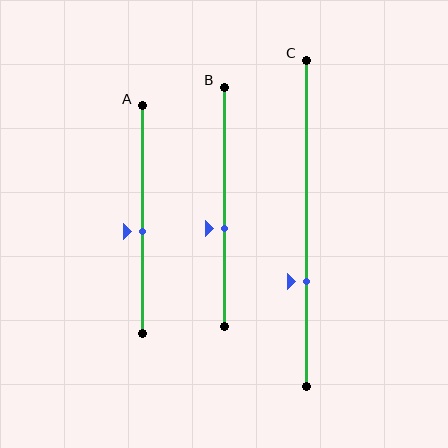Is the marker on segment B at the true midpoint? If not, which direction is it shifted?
No, the marker on segment B is shifted downward by about 9% of the segment length.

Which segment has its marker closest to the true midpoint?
Segment A has its marker closest to the true midpoint.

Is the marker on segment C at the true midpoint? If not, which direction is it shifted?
No, the marker on segment C is shifted downward by about 18% of the segment length.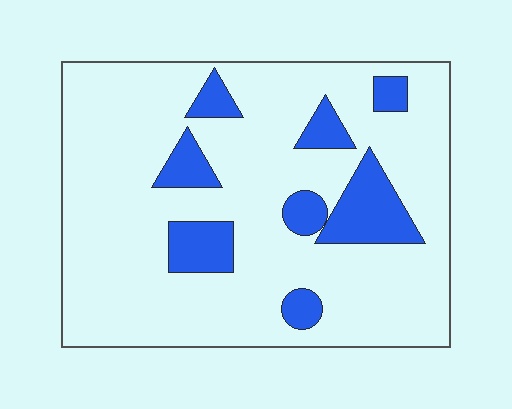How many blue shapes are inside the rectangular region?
8.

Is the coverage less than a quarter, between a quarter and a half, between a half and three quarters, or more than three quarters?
Less than a quarter.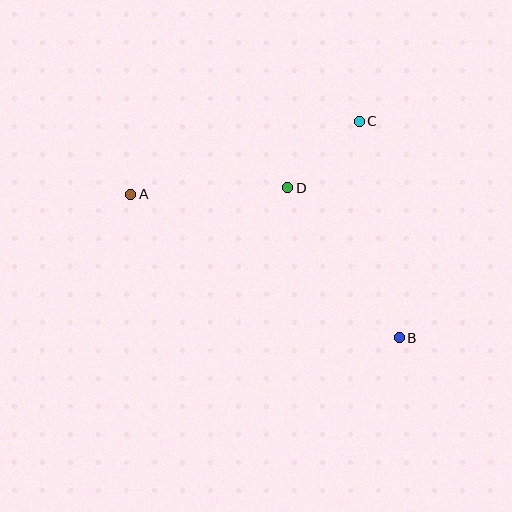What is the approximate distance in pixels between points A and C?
The distance between A and C is approximately 240 pixels.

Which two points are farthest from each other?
Points A and B are farthest from each other.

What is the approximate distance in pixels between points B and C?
The distance between B and C is approximately 220 pixels.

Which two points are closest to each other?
Points C and D are closest to each other.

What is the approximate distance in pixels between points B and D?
The distance between B and D is approximately 187 pixels.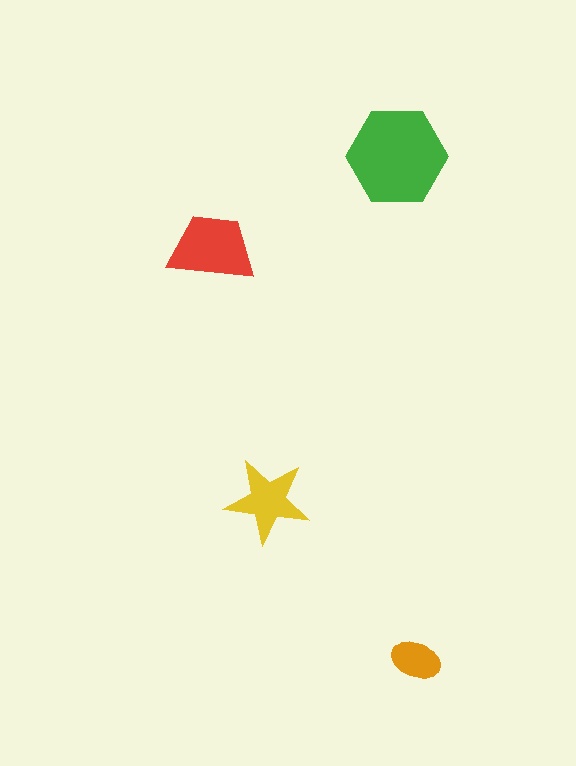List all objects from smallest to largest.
The orange ellipse, the yellow star, the red trapezoid, the green hexagon.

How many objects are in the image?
There are 4 objects in the image.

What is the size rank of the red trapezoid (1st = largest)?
2nd.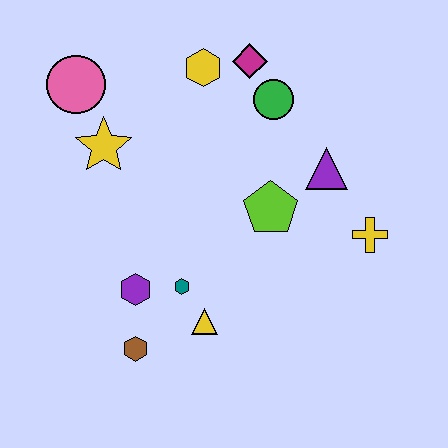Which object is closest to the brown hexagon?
The purple hexagon is closest to the brown hexagon.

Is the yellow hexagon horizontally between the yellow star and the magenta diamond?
Yes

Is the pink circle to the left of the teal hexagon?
Yes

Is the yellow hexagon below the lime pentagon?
No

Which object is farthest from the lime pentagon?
The pink circle is farthest from the lime pentagon.